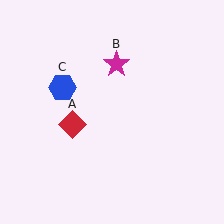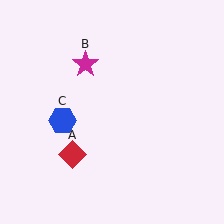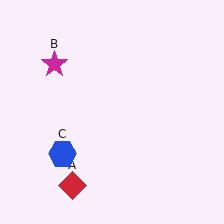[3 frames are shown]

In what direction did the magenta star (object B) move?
The magenta star (object B) moved left.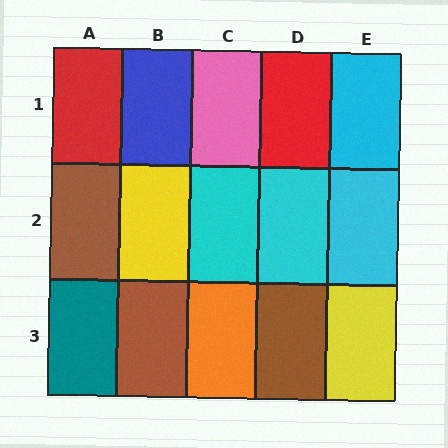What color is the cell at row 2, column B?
Yellow.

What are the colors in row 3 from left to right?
Teal, brown, orange, brown, yellow.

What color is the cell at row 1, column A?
Red.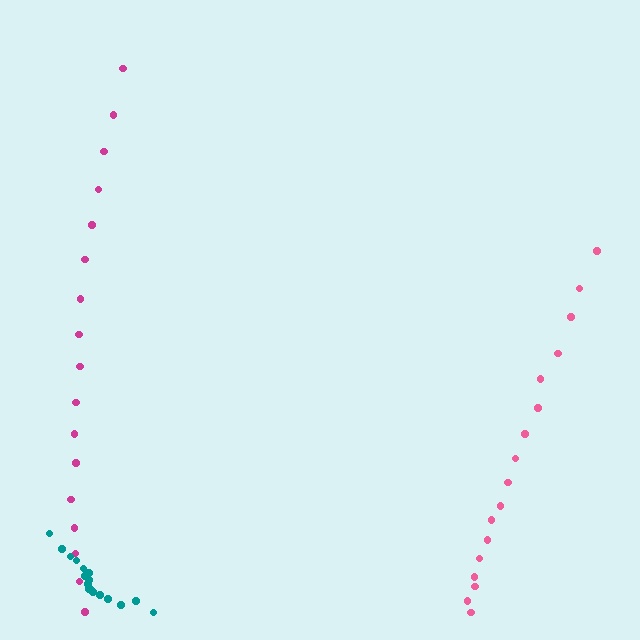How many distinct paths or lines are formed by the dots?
There are 3 distinct paths.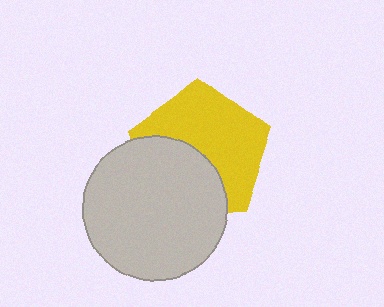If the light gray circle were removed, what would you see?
You would see the complete yellow pentagon.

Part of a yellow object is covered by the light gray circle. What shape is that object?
It is a pentagon.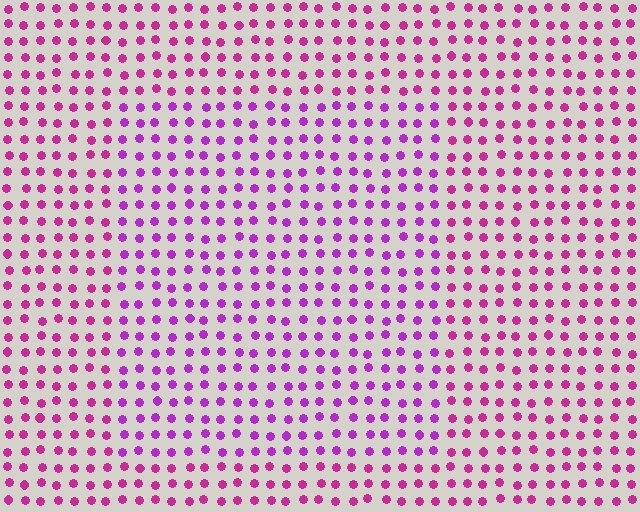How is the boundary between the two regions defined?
The boundary is defined purely by a slight shift in hue (about 26 degrees). Spacing, size, and orientation are identical on both sides.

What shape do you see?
I see a rectangle.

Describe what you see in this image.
The image is filled with small magenta elements in a uniform arrangement. A rectangle-shaped region is visible where the elements are tinted to a slightly different hue, forming a subtle color boundary.